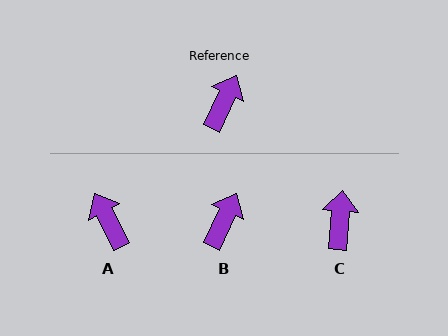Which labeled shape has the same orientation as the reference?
B.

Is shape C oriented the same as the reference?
No, it is off by about 21 degrees.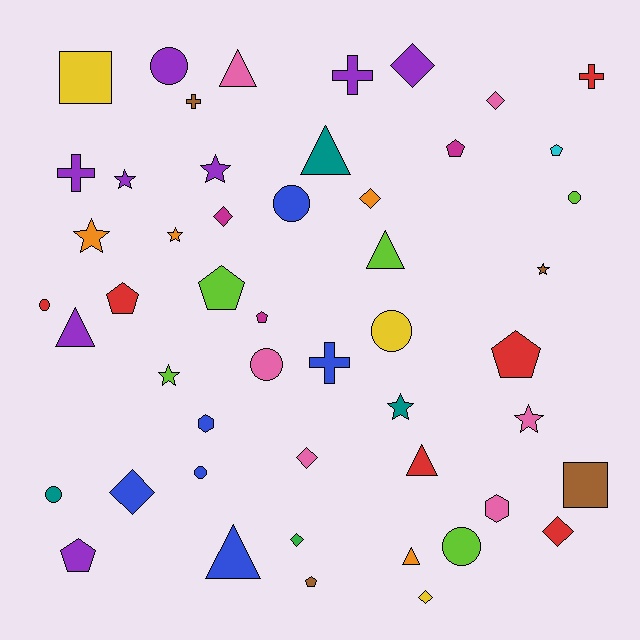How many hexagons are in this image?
There are 2 hexagons.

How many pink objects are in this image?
There are 6 pink objects.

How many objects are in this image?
There are 50 objects.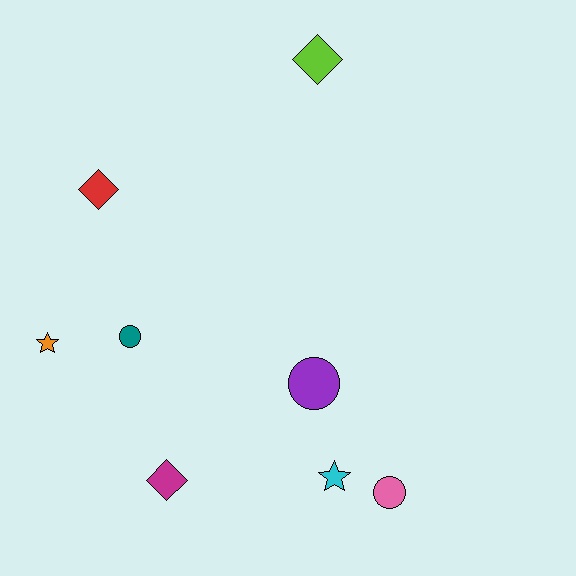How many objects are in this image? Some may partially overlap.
There are 8 objects.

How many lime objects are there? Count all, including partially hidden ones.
There is 1 lime object.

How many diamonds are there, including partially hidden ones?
There are 3 diamonds.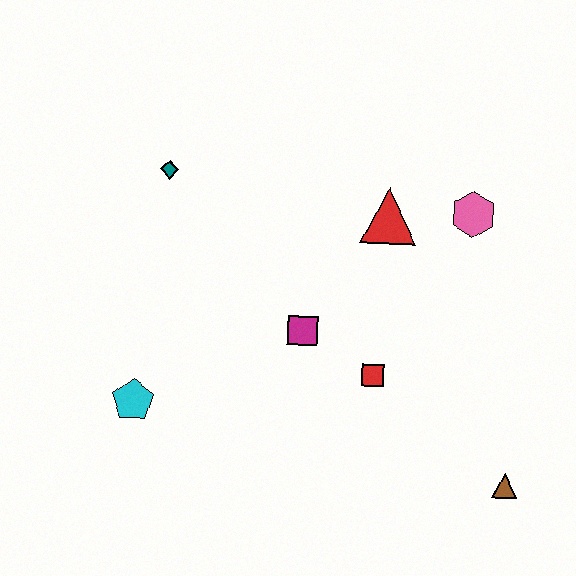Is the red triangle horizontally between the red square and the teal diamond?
No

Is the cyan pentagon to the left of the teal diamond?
Yes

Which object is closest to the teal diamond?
The magenta square is closest to the teal diamond.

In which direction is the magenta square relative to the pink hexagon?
The magenta square is to the left of the pink hexagon.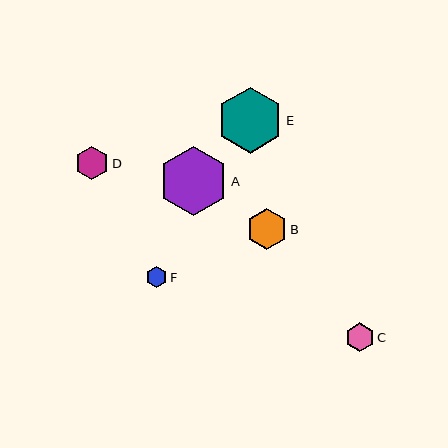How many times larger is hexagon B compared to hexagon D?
Hexagon B is approximately 1.2 times the size of hexagon D.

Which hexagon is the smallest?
Hexagon F is the smallest with a size of approximately 21 pixels.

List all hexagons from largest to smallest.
From largest to smallest: A, E, B, D, C, F.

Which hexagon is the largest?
Hexagon A is the largest with a size of approximately 69 pixels.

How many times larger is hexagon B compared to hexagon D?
Hexagon B is approximately 1.2 times the size of hexagon D.